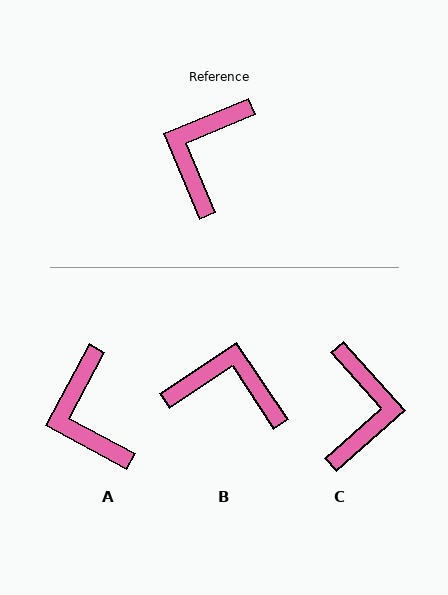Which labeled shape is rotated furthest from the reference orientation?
C, about 161 degrees away.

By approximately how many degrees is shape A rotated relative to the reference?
Approximately 39 degrees counter-clockwise.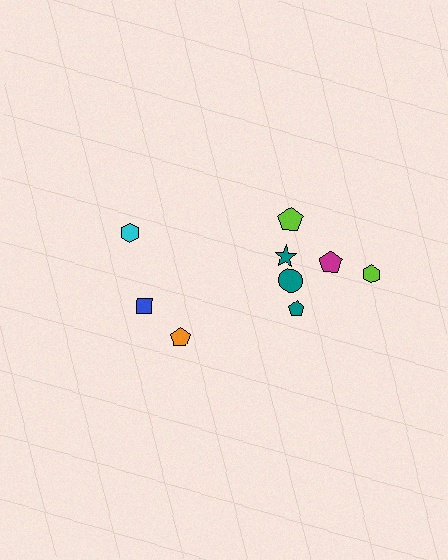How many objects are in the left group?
There are 3 objects.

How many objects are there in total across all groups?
There are 9 objects.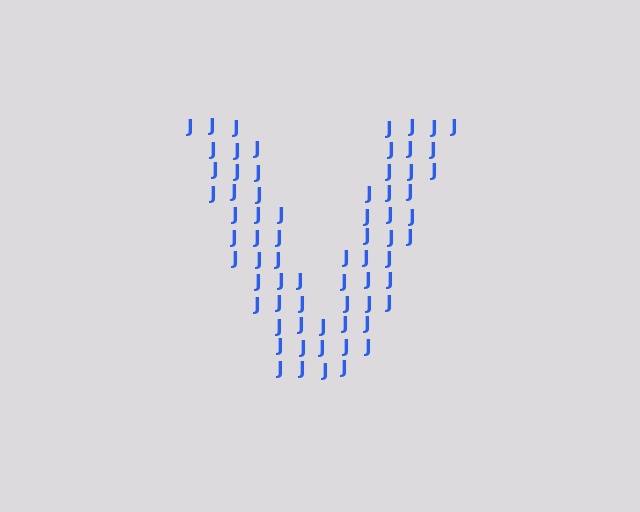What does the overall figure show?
The overall figure shows the letter V.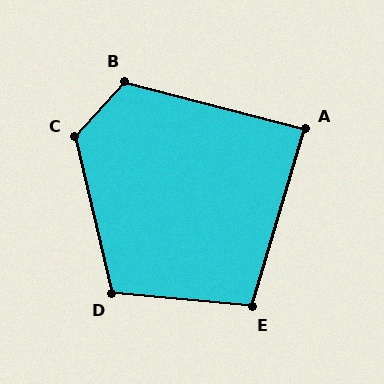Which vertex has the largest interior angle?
C, at approximately 125 degrees.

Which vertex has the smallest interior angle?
A, at approximately 88 degrees.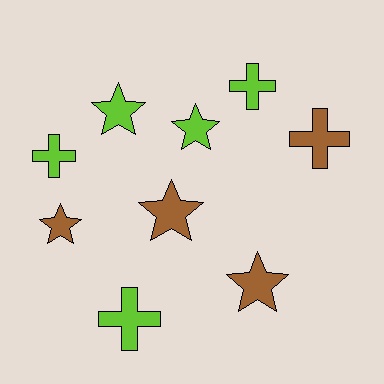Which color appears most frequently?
Lime, with 5 objects.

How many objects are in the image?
There are 9 objects.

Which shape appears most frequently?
Star, with 5 objects.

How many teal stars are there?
There are no teal stars.